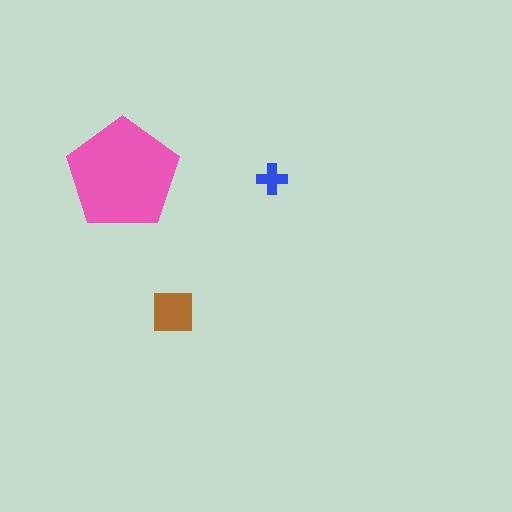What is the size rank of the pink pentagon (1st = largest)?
1st.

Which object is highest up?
The pink pentagon is topmost.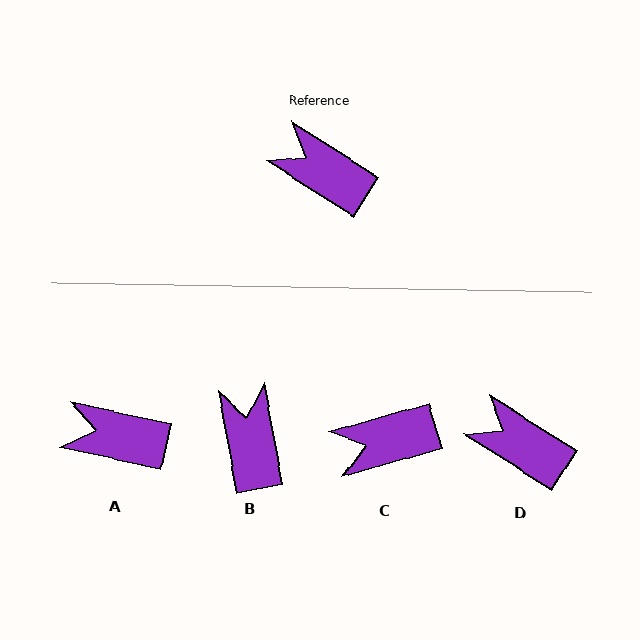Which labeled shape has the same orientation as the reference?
D.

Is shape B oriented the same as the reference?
No, it is off by about 47 degrees.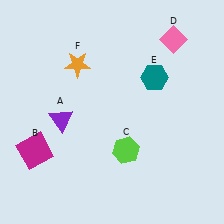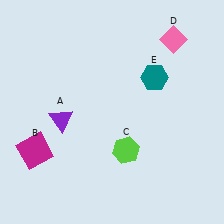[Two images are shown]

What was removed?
The orange star (F) was removed in Image 2.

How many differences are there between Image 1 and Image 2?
There is 1 difference between the two images.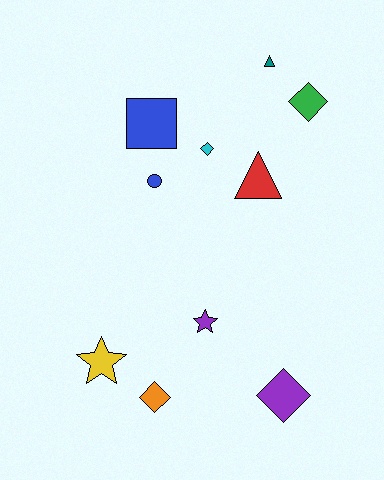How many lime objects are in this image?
There are no lime objects.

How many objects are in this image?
There are 10 objects.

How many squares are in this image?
There is 1 square.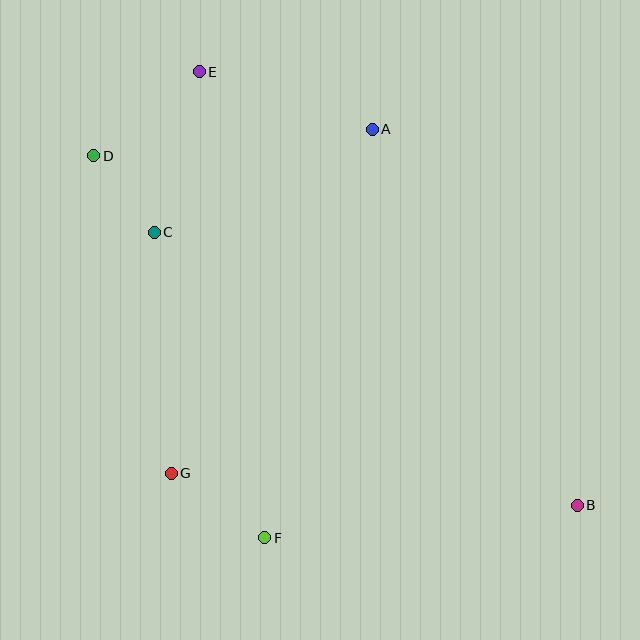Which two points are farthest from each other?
Points B and D are farthest from each other.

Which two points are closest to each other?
Points C and D are closest to each other.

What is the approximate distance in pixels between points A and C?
The distance between A and C is approximately 241 pixels.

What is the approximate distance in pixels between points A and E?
The distance between A and E is approximately 182 pixels.